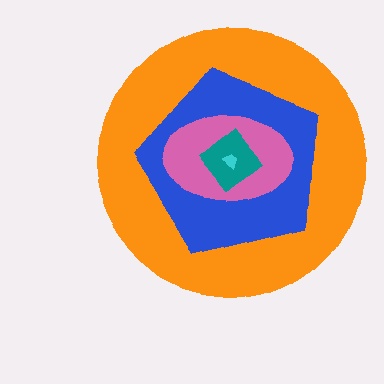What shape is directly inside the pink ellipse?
The teal diamond.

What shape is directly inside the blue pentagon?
The pink ellipse.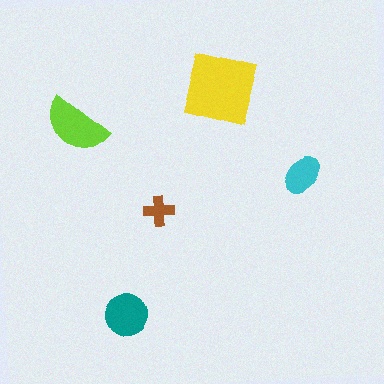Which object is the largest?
The yellow square.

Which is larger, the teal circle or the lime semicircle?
The lime semicircle.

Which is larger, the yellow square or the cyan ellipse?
The yellow square.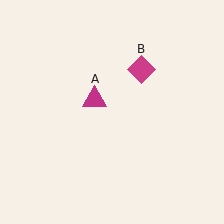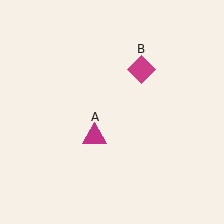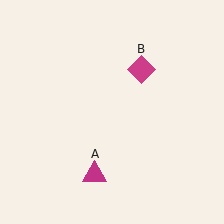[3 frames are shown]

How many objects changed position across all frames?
1 object changed position: magenta triangle (object A).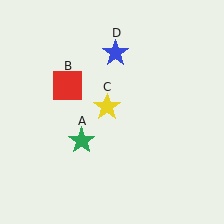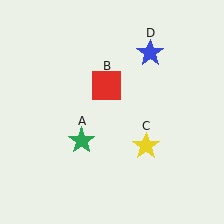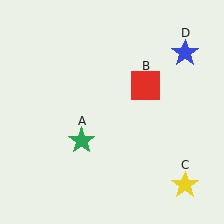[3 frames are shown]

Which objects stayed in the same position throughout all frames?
Green star (object A) remained stationary.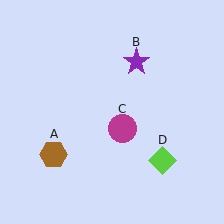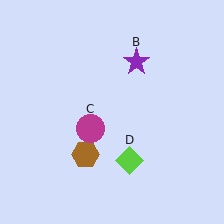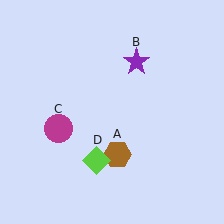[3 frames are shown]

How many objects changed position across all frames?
3 objects changed position: brown hexagon (object A), magenta circle (object C), lime diamond (object D).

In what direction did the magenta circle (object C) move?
The magenta circle (object C) moved left.